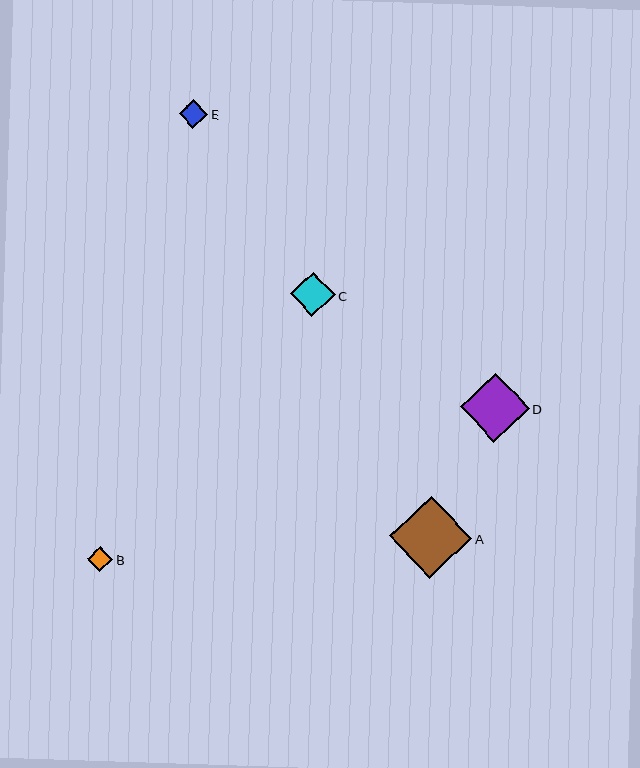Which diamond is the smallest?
Diamond B is the smallest with a size of approximately 26 pixels.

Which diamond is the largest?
Diamond A is the largest with a size of approximately 82 pixels.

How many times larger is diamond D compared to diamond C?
Diamond D is approximately 1.6 times the size of diamond C.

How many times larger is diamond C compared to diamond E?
Diamond C is approximately 1.5 times the size of diamond E.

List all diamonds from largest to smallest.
From largest to smallest: A, D, C, E, B.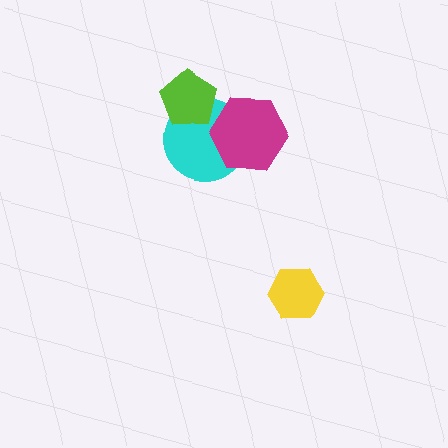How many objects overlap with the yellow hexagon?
0 objects overlap with the yellow hexagon.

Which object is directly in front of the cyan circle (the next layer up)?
The lime pentagon is directly in front of the cyan circle.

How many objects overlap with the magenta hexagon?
1 object overlaps with the magenta hexagon.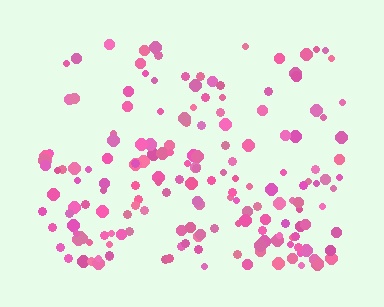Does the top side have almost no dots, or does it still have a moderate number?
Still a moderate number, just noticeably fewer than the bottom.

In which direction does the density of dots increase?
From top to bottom, with the bottom side densest.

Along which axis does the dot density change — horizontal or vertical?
Vertical.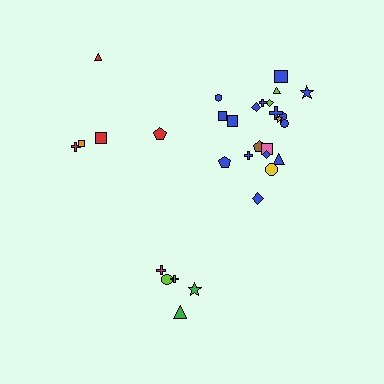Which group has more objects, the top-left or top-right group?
The top-right group.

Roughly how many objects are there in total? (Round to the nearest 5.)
Roughly 30 objects in total.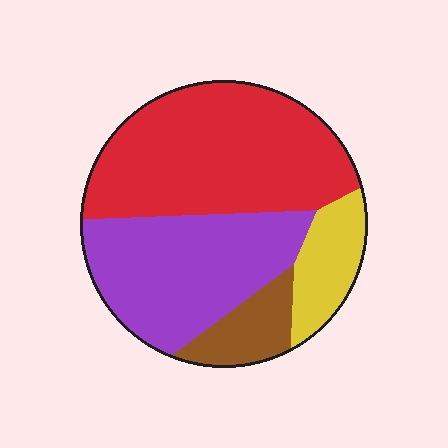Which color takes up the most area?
Red, at roughly 45%.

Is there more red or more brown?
Red.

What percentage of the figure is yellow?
Yellow covers roughly 10% of the figure.